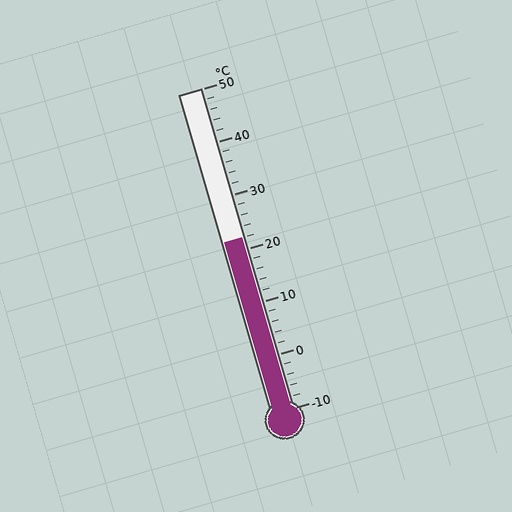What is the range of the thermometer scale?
The thermometer scale ranges from -10°C to 50°C.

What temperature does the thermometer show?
The thermometer shows approximately 22°C.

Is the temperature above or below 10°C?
The temperature is above 10°C.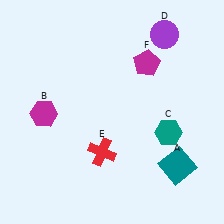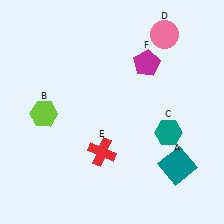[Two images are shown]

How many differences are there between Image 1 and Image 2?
There are 2 differences between the two images.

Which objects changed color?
B changed from magenta to lime. D changed from purple to pink.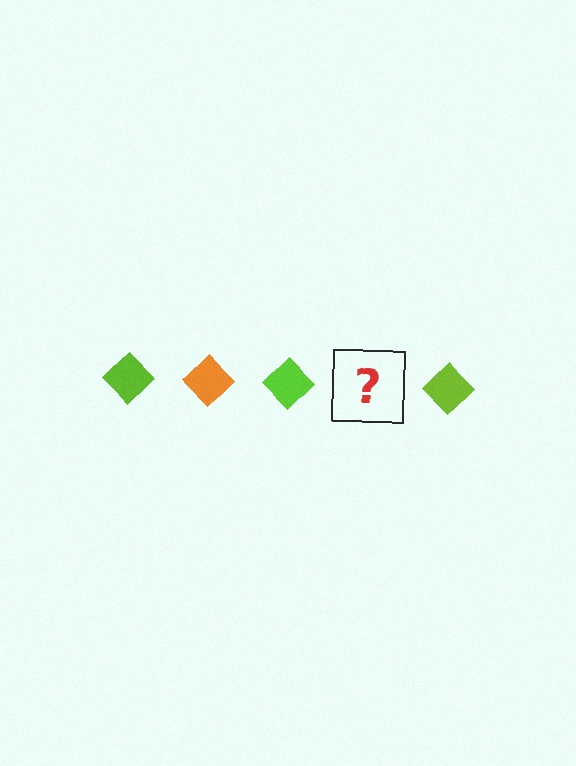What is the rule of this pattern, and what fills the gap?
The rule is that the pattern cycles through lime, orange diamonds. The gap should be filled with an orange diamond.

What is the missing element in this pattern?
The missing element is an orange diamond.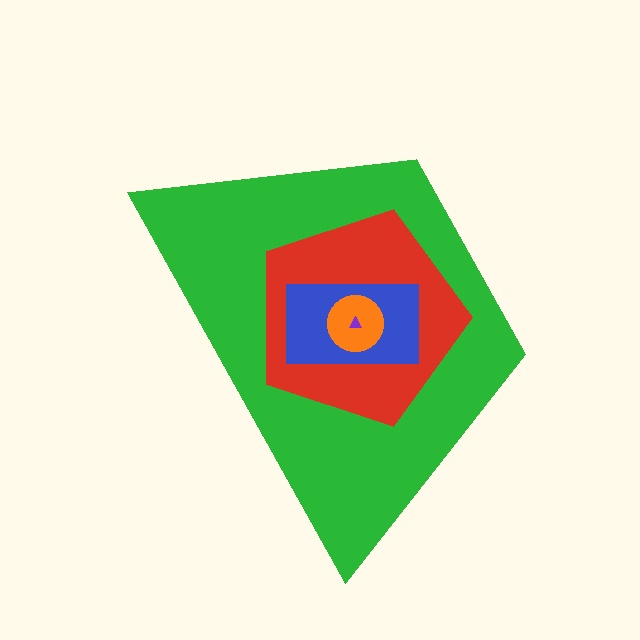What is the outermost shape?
The green trapezoid.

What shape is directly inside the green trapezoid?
The red pentagon.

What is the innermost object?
The purple triangle.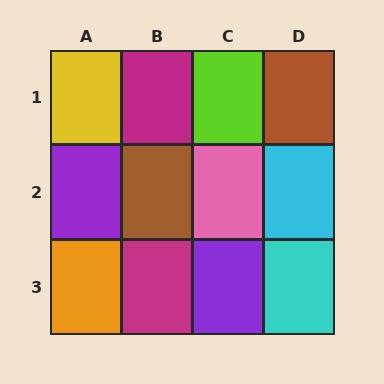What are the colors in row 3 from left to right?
Orange, magenta, purple, cyan.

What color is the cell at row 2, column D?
Cyan.